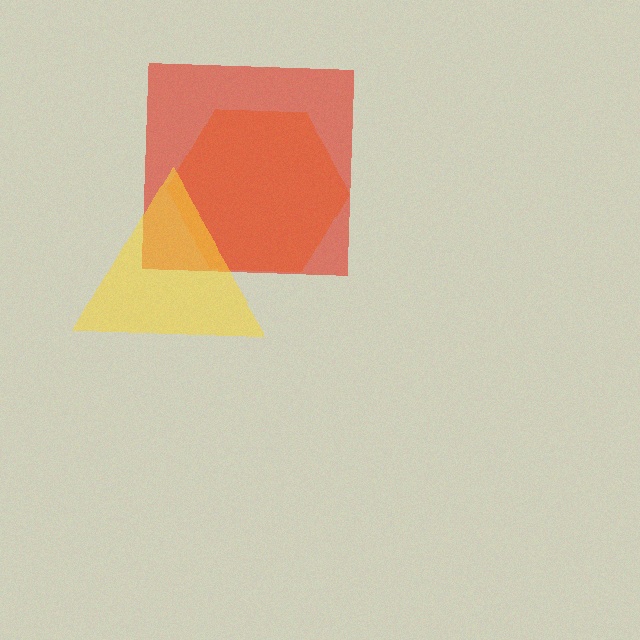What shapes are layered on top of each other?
The layered shapes are: an orange hexagon, a red square, a yellow triangle.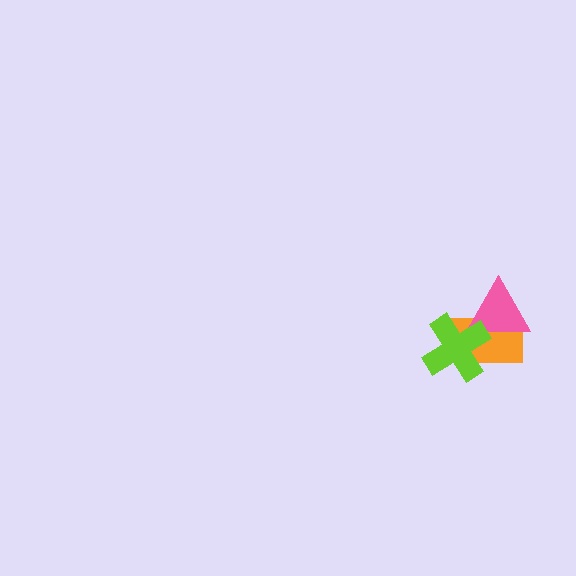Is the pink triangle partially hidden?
Yes, it is partially covered by another shape.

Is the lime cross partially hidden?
No, no other shape covers it.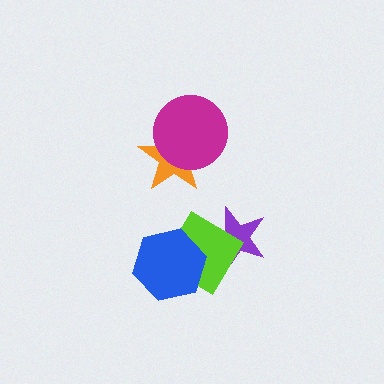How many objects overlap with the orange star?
1 object overlaps with the orange star.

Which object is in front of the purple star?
The lime diamond is in front of the purple star.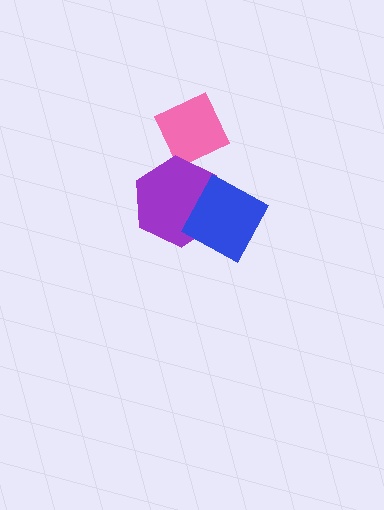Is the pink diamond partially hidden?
Yes, it is partially covered by another shape.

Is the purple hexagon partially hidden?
Yes, it is partially covered by another shape.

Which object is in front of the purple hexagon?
The blue diamond is in front of the purple hexagon.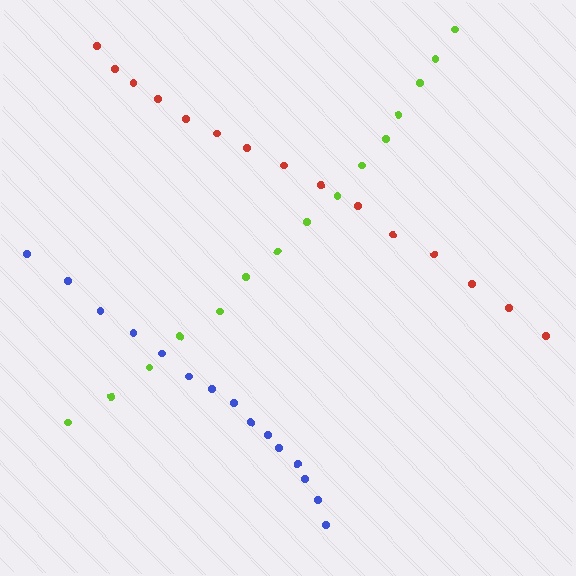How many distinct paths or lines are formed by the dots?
There are 3 distinct paths.